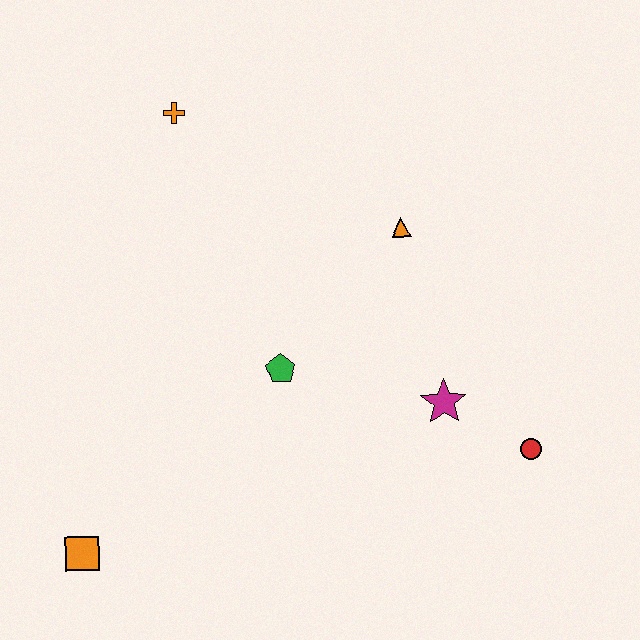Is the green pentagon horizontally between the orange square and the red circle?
Yes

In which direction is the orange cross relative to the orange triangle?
The orange cross is to the left of the orange triangle.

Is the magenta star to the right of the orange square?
Yes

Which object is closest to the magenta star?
The red circle is closest to the magenta star.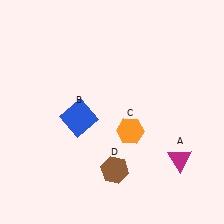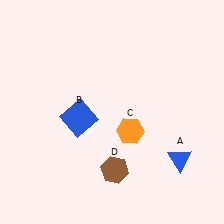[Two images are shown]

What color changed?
The triangle (A) changed from magenta in Image 1 to blue in Image 2.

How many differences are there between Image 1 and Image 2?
There is 1 difference between the two images.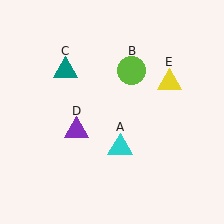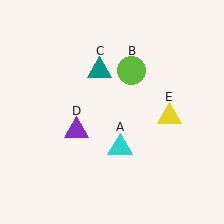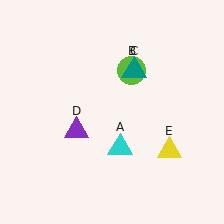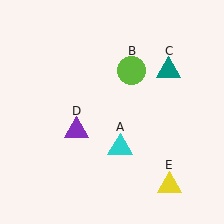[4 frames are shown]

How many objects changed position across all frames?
2 objects changed position: teal triangle (object C), yellow triangle (object E).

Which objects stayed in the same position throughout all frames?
Cyan triangle (object A) and lime circle (object B) and purple triangle (object D) remained stationary.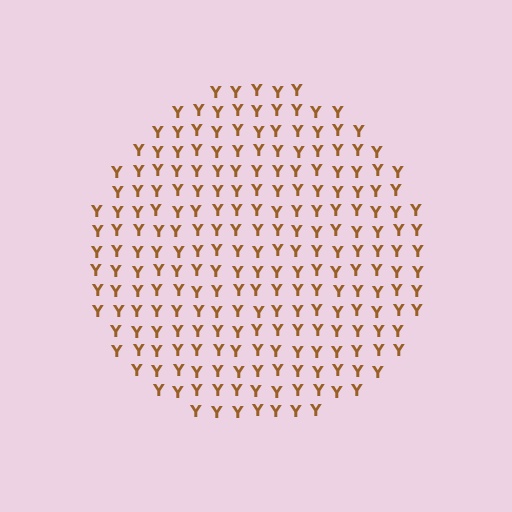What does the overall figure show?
The overall figure shows a circle.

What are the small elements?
The small elements are letter Y's.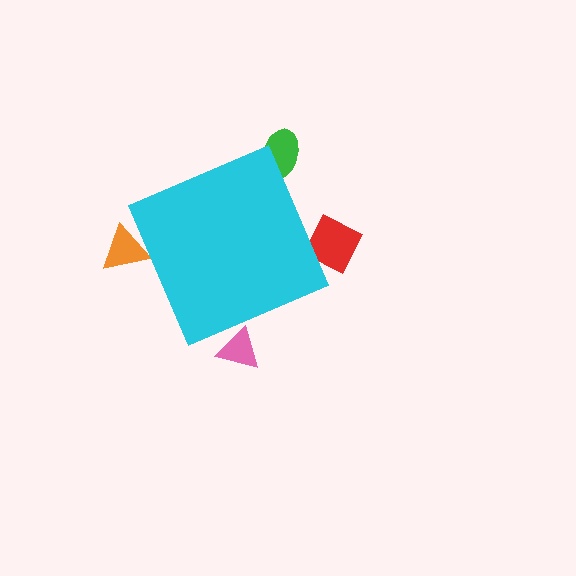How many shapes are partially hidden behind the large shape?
4 shapes are partially hidden.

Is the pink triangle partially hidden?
Yes, the pink triangle is partially hidden behind the cyan diamond.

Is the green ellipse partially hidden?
Yes, the green ellipse is partially hidden behind the cyan diamond.